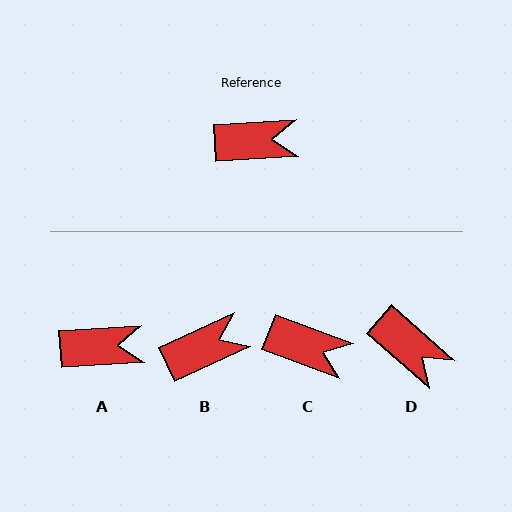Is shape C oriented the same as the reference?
No, it is off by about 24 degrees.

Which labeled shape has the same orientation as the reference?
A.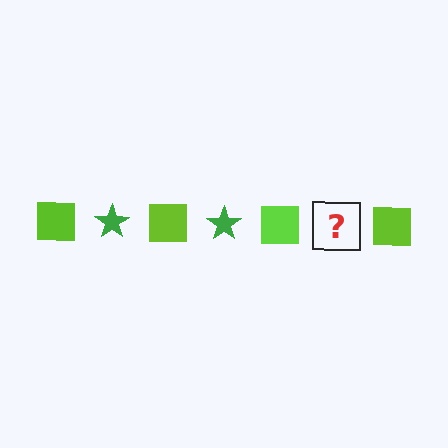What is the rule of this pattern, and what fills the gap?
The rule is that the pattern alternates between lime square and green star. The gap should be filled with a green star.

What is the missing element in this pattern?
The missing element is a green star.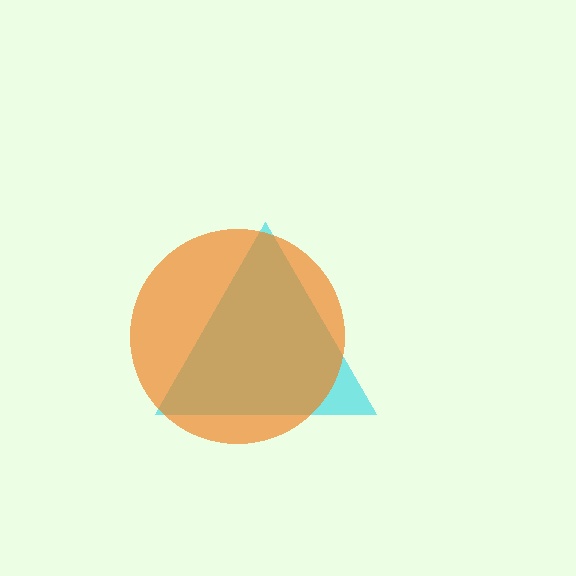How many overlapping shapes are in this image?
There are 2 overlapping shapes in the image.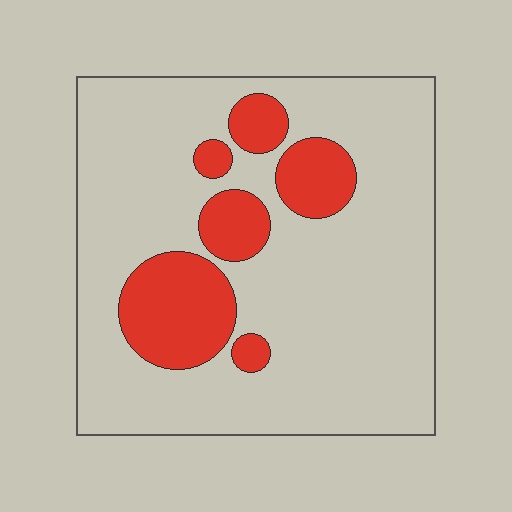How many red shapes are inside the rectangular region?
6.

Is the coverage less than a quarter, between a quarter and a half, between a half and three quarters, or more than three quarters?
Less than a quarter.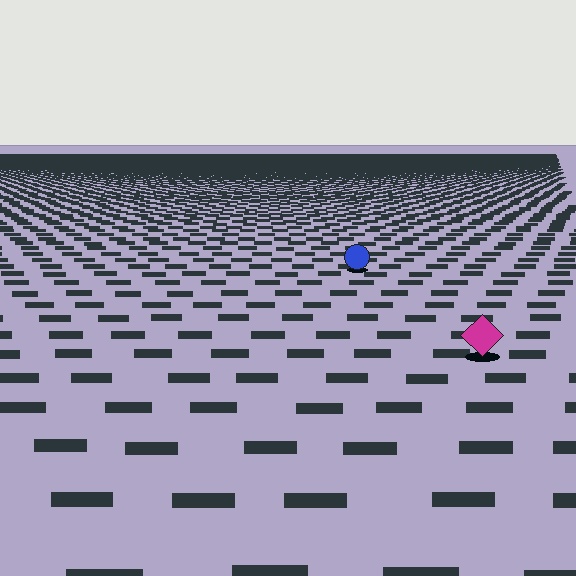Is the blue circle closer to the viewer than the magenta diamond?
No. The magenta diamond is closer — you can tell from the texture gradient: the ground texture is coarser near it.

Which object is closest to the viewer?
The magenta diamond is closest. The texture marks near it are larger and more spread out.